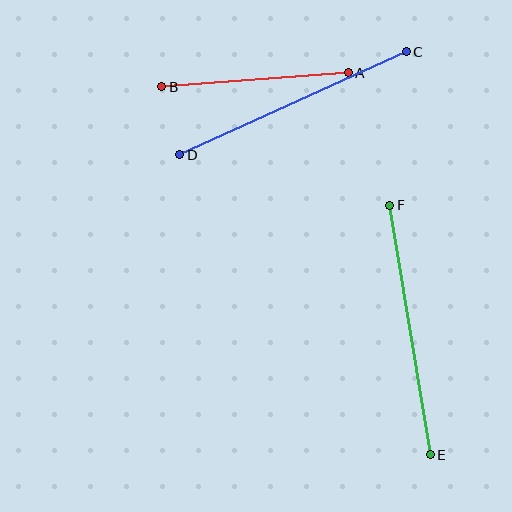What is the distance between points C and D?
The distance is approximately 249 pixels.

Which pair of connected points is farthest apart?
Points E and F are farthest apart.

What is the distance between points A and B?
The distance is approximately 187 pixels.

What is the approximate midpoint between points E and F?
The midpoint is at approximately (410, 330) pixels.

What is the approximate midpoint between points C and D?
The midpoint is at approximately (293, 103) pixels.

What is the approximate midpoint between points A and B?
The midpoint is at approximately (255, 80) pixels.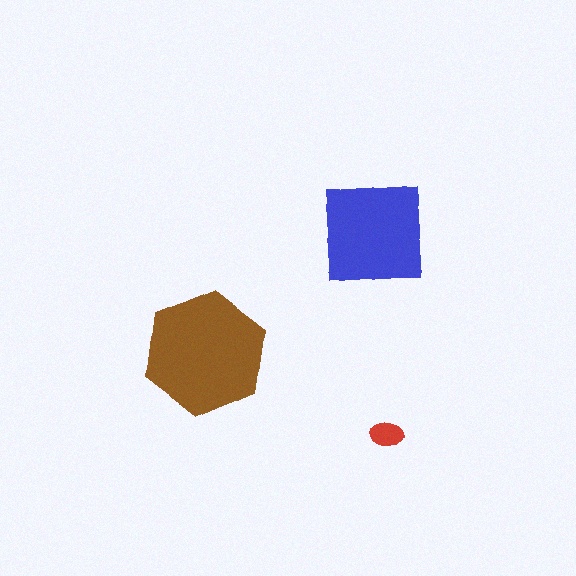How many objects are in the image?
There are 3 objects in the image.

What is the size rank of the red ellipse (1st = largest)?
3rd.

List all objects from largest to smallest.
The brown hexagon, the blue square, the red ellipse.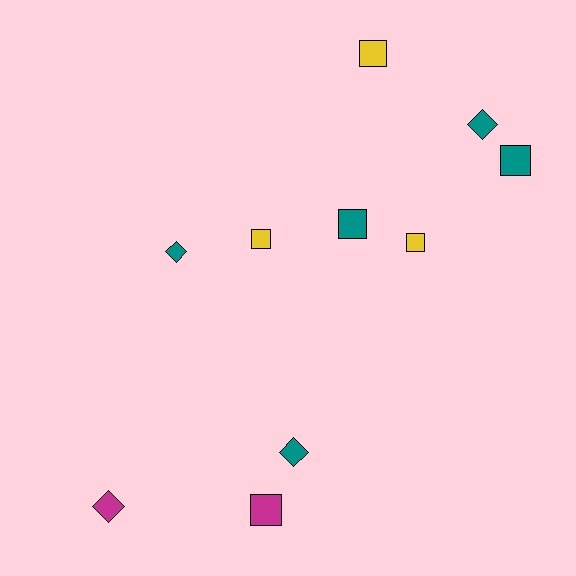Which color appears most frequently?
Teal, with 5 objects.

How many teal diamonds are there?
There are 3 teal diamonds.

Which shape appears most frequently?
Square, with 6 objects.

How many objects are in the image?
There are 10 objects.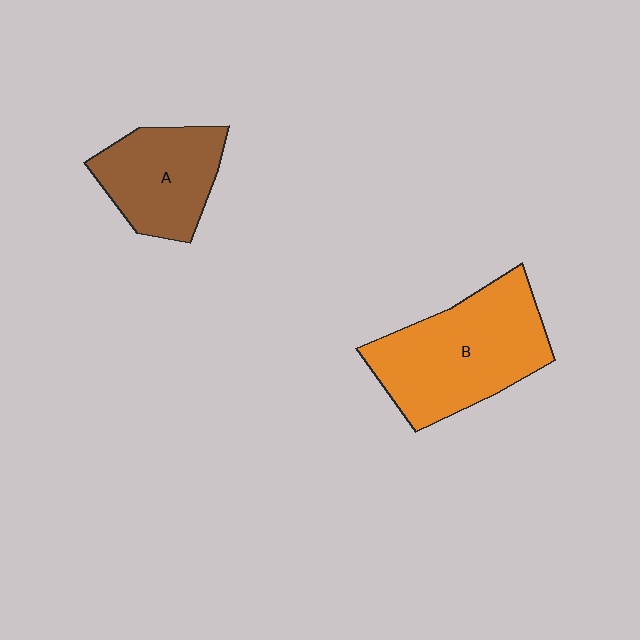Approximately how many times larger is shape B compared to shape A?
Approximately 1.5 times.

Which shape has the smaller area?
Shape A (brown).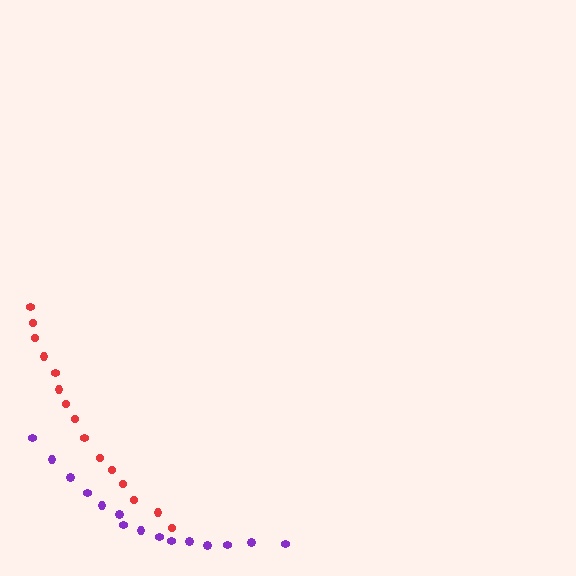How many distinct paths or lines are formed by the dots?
There are 2 distinct paths.